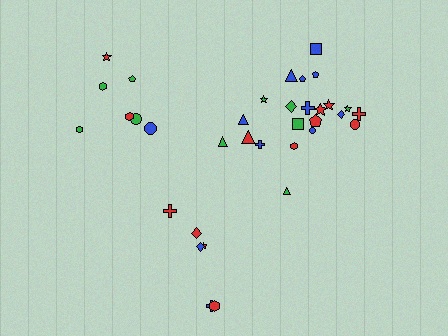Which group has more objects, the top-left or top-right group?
The top-right group.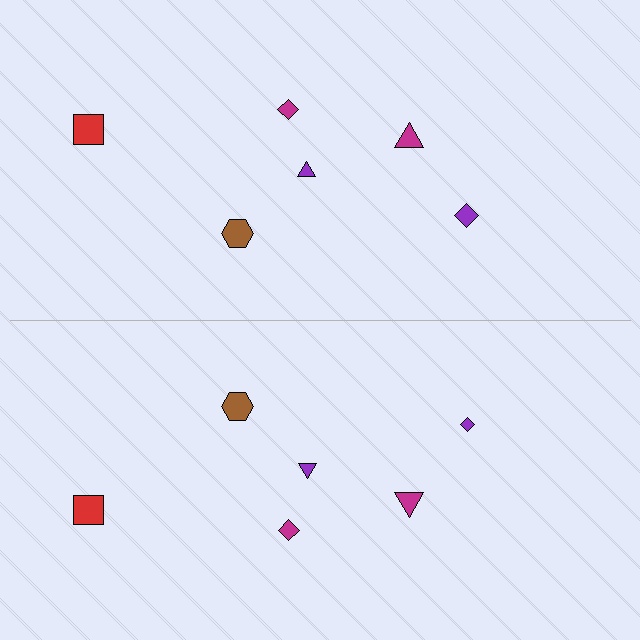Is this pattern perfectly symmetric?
No, the pattern is not perfectly symmetric. The purple diamond on the bottom side has a different size than its mirror counterpart.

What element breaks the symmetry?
The purple diamond on the bottom side has a different size than its mirror counterpart.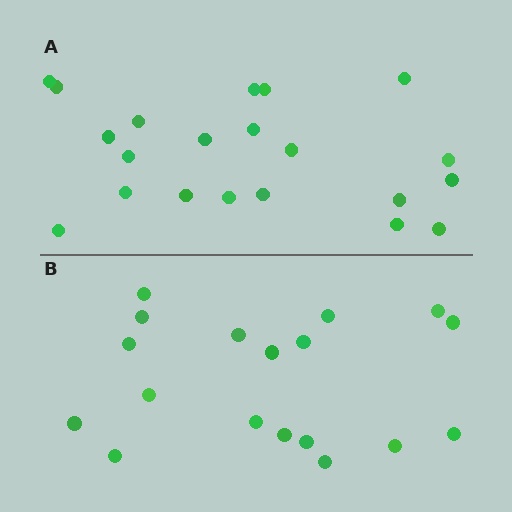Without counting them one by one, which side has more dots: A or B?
Region A (the top region) has more dots.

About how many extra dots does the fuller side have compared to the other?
Region A has just a few more — roughly 2 or 3 more dots than region B.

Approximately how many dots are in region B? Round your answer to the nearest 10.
About 20 dots. (The exact count is 18, which rounds to 20.)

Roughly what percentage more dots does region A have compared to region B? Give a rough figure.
About 15% more.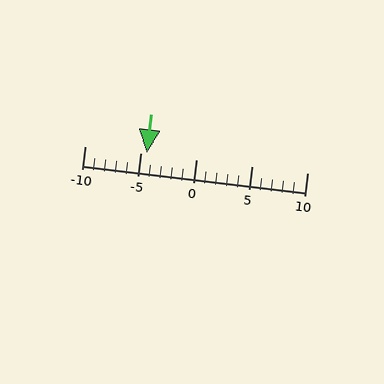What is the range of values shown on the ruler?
The ruler shows values from -10 to 10.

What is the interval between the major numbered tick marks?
The major tick marks are spaced 5 units apart.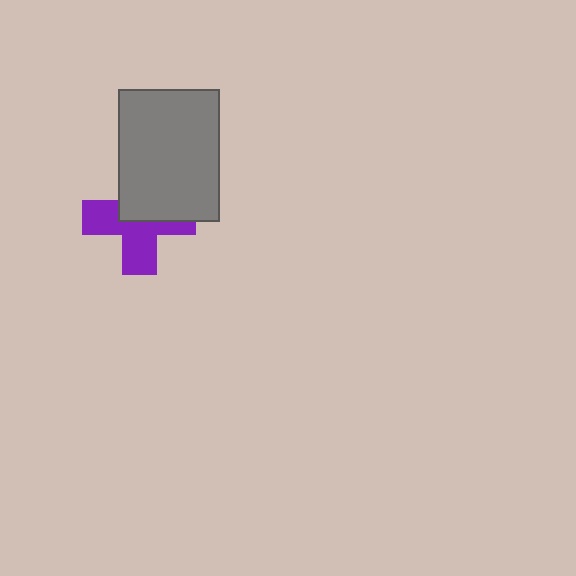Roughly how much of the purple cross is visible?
About half of it is visible (roughly 55%).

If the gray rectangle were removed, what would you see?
You would see the complete purple cross.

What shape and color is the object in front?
The object in front is a gray rectangle.